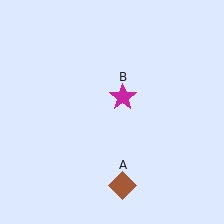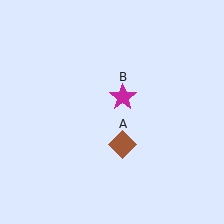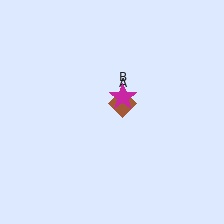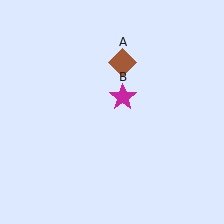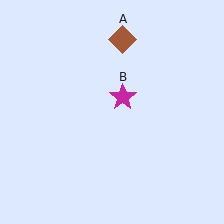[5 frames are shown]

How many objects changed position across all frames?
1 object changed position: brown diamond (object A).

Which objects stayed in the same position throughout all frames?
Magenta star (object B) remained stationary.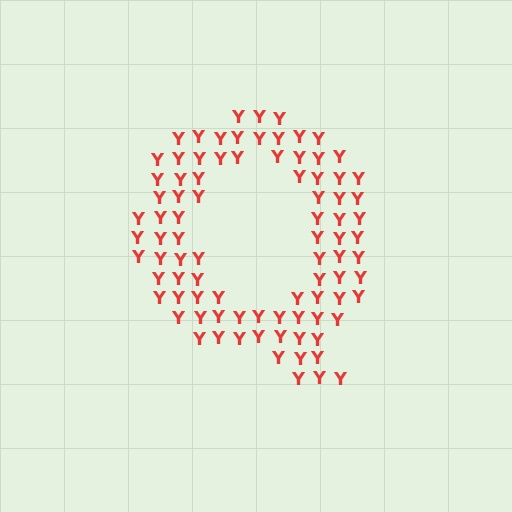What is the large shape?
The large shape is the letter Q.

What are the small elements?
The small elements are letter Y's.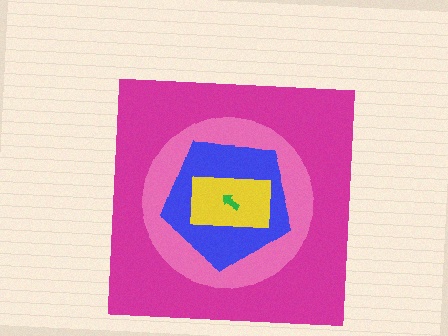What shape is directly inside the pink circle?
The blue pentagon.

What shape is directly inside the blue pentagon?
The yellow rectangle.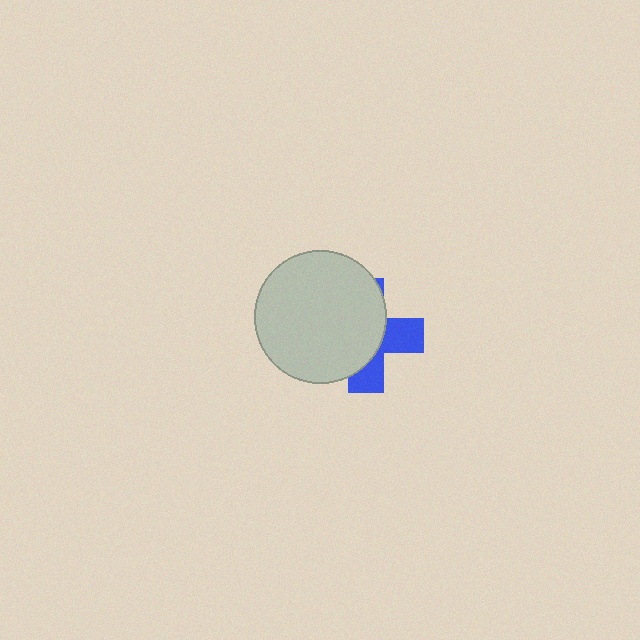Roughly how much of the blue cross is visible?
A small part of it is visible (roughly 36%).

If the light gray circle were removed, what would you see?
You would see the complete blue cross.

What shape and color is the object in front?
The object in front is a light gray circle.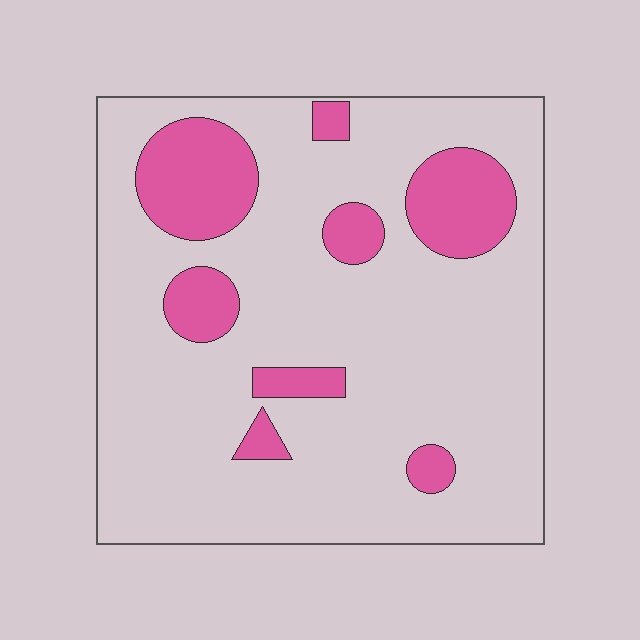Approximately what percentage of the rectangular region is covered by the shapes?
Approximately 20%.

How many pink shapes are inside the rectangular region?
8.